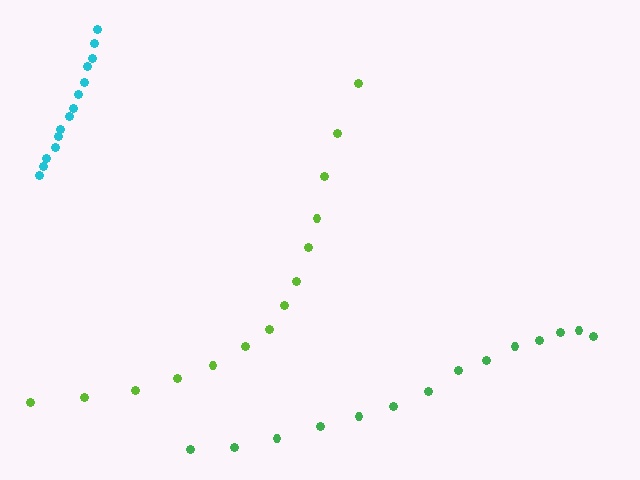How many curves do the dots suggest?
There are 3 distinct paths.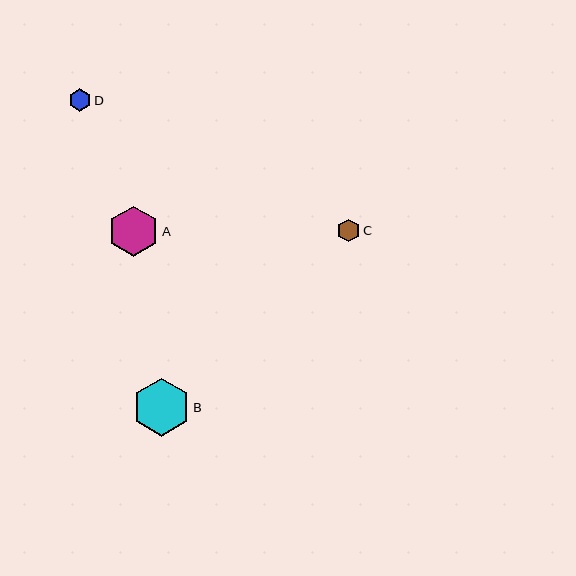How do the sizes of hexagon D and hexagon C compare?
Hexagon D and hexagon C are approximately the same size.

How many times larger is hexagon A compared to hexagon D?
Hexagon A is approximately 2.3 times the size of hexagon D.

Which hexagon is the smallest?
Hexagon C is the smallest with a size of approximately 22 pixels.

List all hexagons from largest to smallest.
From largest to smallest: B, A, D, C.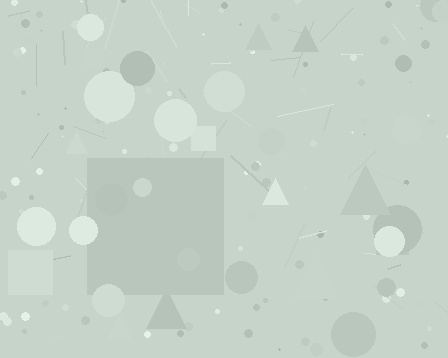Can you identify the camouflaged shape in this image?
The camouflaged shape is a square.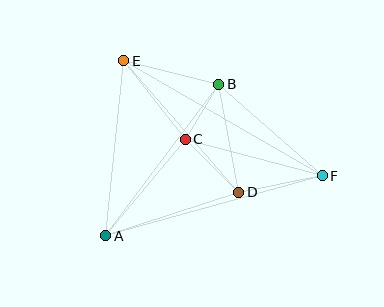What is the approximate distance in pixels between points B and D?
The distance between B and D is approximately 110 pixels.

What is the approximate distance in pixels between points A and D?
The distance between A and D is approximately 140 pixels.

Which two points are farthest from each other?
Points E and F are farthest from each other.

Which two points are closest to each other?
Points B and C are closest to each other.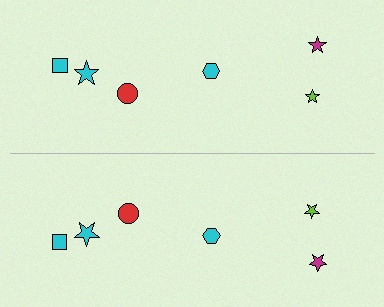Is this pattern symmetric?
Yes, this pattern has bilateral (reflection) symmetry.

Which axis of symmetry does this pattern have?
The pattern has a horizontal axis of symmetry running through the center of the image.